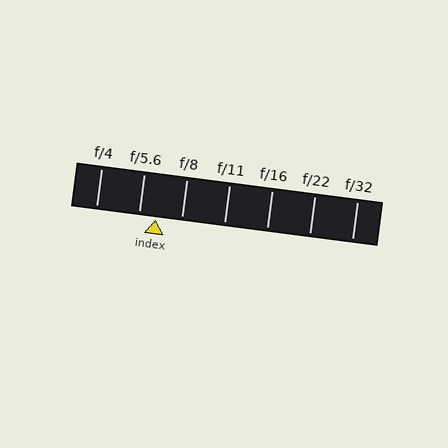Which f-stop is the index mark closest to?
The index mark is closest to f/5.6.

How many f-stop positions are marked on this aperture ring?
There are 7 f-stop positions marked.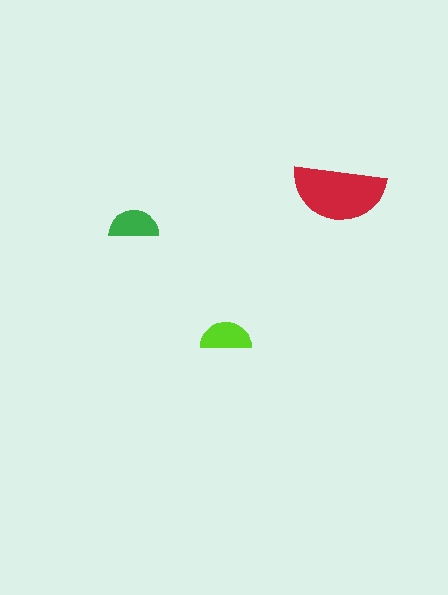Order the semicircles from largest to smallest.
the red one, the lime one, the green one.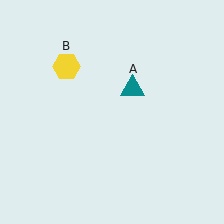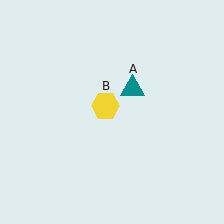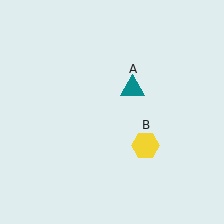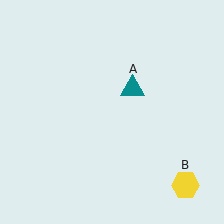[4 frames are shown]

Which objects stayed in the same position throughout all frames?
Teal triangle (object A) remained stationary.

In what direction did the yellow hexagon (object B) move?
The yellow hexagon (object B) moved down and to the right.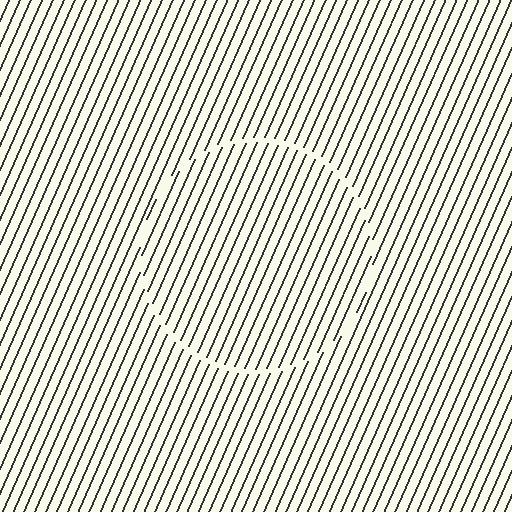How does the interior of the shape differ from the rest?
The interior of the shape contains the same grating, shifted by half a period — the contour is defined by the phase discontinuity where line-ends from the inner and outer gratings abut.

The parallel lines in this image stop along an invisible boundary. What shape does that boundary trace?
An illusory circle. The interior of the shape contains the same grating, shifted by half a period — the contour is defined by the phase discontinuity where line-ends from the inner and outer gratings abut.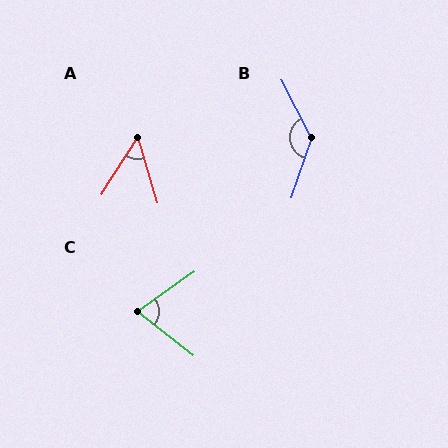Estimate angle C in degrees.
Approximately 73 degrees.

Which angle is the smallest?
A, at approximately 49 degrees.